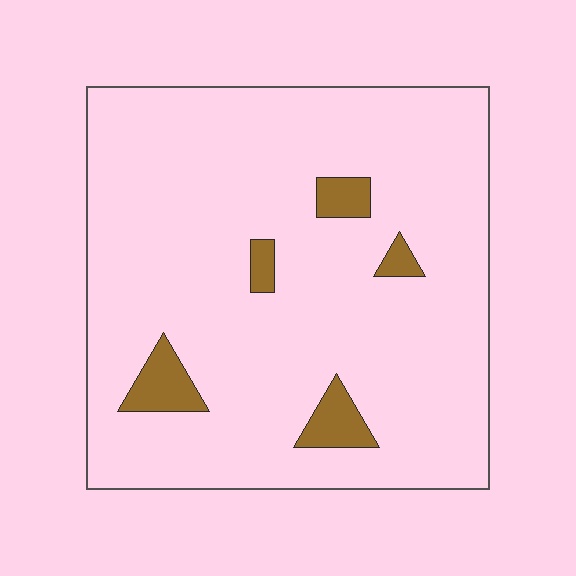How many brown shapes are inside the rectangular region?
5.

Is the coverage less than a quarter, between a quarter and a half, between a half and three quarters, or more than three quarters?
Less than a quarter.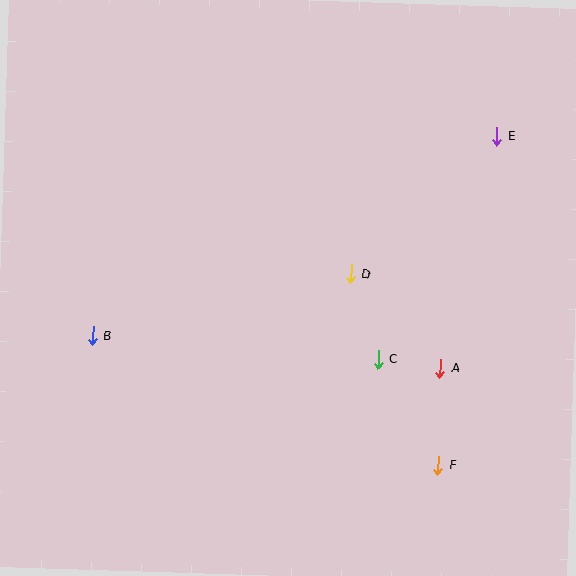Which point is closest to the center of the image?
Point D at (351, 274) is closest to the center.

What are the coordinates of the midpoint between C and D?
The midpoint between C and D is at (364, 316).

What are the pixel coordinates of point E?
Point E is at (497, 136).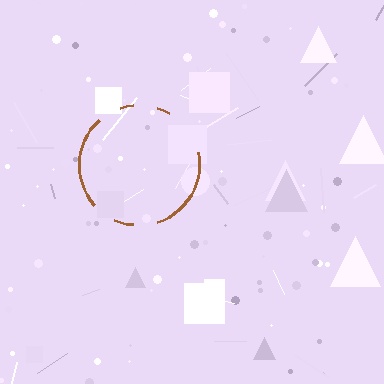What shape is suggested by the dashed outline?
The dashed outline suggests a circle.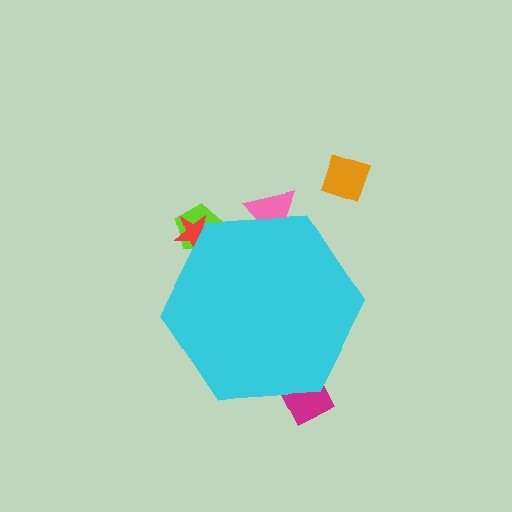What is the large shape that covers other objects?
A cyan hexagon.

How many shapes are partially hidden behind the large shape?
4 shapes are partially hidden.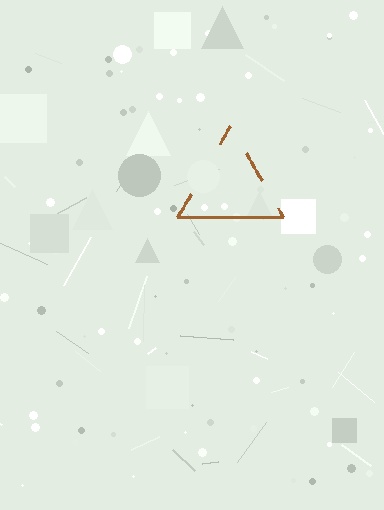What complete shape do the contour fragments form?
The contour fragments form a triangle.